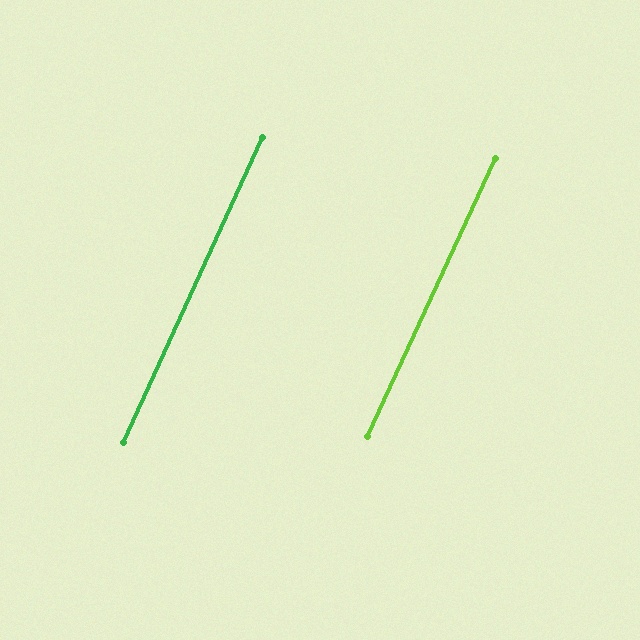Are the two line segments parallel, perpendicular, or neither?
Parallel — their directions differ by only 0.2°.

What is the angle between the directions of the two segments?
Approximately 0 degrees.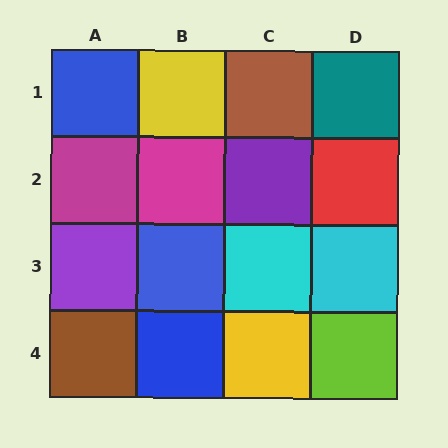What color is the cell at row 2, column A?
Magenta.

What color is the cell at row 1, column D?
Teal.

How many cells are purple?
2 cells are purple.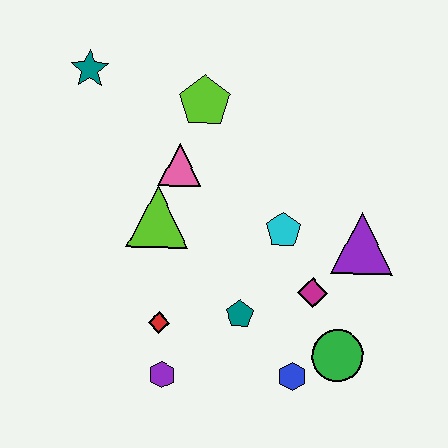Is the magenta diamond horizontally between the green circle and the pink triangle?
Yes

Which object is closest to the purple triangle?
The magenta diamond is closest to the purple triangle.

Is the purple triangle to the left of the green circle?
No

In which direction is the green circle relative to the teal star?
The green circle is below the teal star.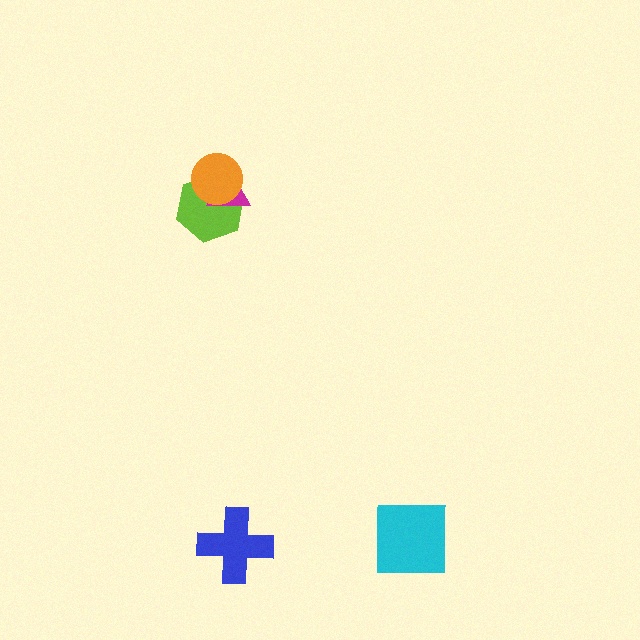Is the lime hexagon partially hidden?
Yes, it is partially covered by another shape.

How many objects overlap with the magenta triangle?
2 objects overlap with the magenta triangle.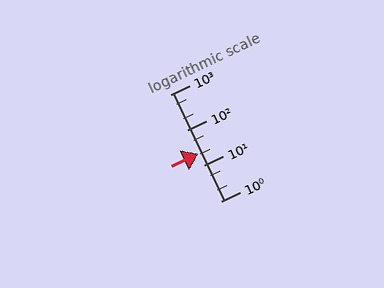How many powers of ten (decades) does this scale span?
The scale spans 3 decades, from 1 to 1000.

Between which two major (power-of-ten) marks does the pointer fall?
The pointer is between 10 and 100.